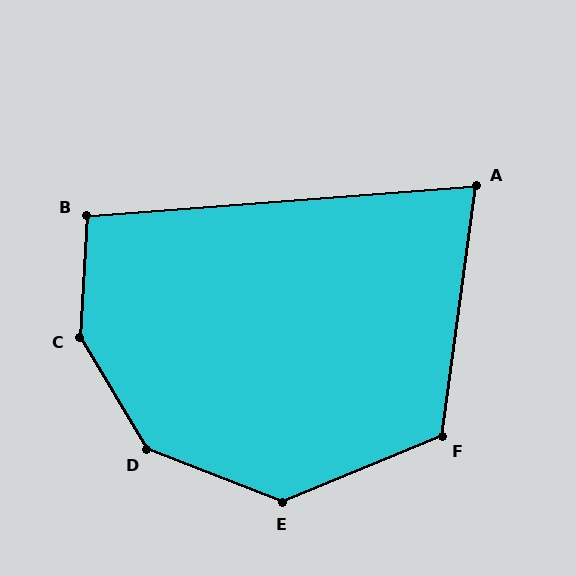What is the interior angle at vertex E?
Approximately 136 degrees (obtuse).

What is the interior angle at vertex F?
Approximately 120 degrees (obtuse).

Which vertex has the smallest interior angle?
A, at approximately 78 degrees.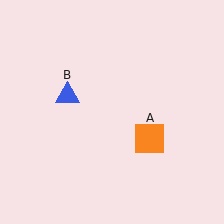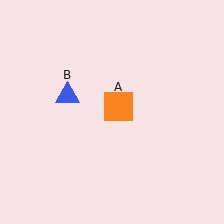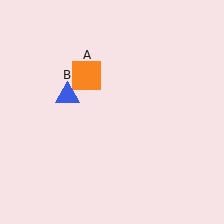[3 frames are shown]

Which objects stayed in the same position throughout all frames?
Blue triangle (object B) remained stationary.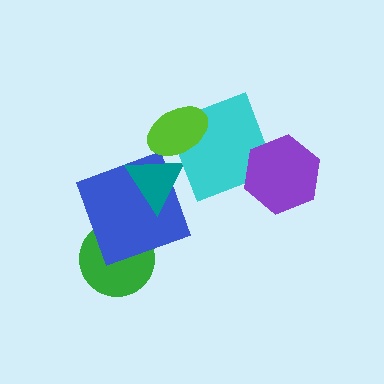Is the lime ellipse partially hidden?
No, no other shape covers it.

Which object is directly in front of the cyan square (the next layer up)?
The lime ellipse is directly in front of the cyan square.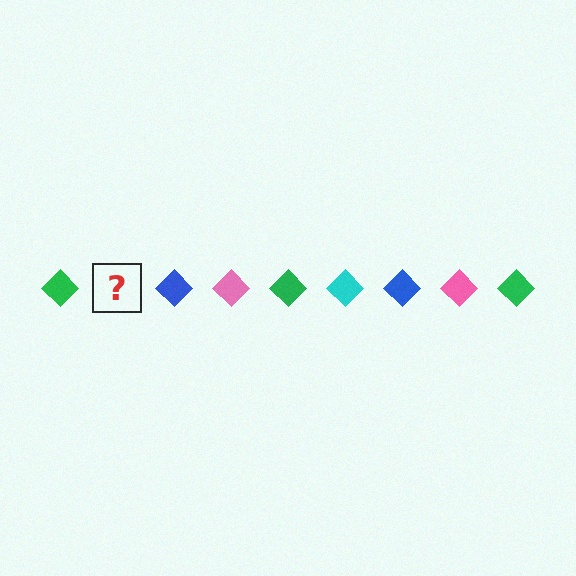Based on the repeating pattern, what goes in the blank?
The blank should be a cyan diamond.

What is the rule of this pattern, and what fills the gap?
The rule is that the pattern cycles through green, cyan, blue, pink diamonds. The gap should be filled with a cyan diamond.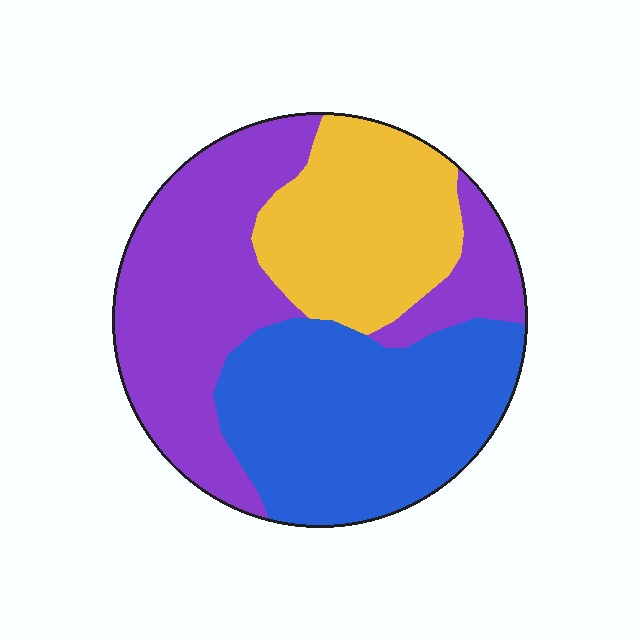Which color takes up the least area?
Yellow, at roughly 25%.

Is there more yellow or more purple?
Purple.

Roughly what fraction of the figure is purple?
Purple takes up between a quarter and a half of the figure.